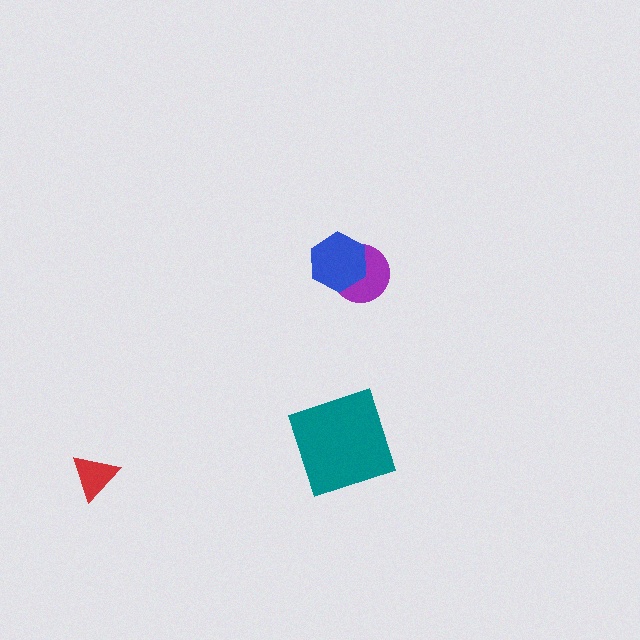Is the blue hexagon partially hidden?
No, no other shape covers it.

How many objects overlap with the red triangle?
0 objects overlap with the red triangle.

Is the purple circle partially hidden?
Yes, it is partially covered by another shape.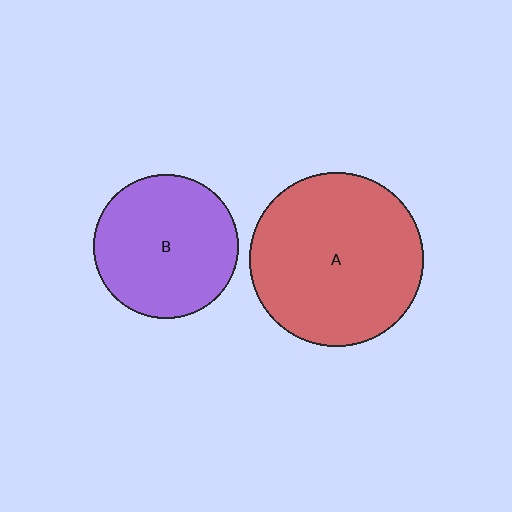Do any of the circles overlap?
No, none of the circles overlap.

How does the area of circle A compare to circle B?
Approximately 1.4 times.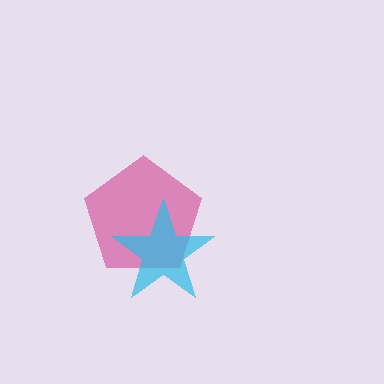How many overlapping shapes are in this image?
There are 2 overlapping shapes in the image.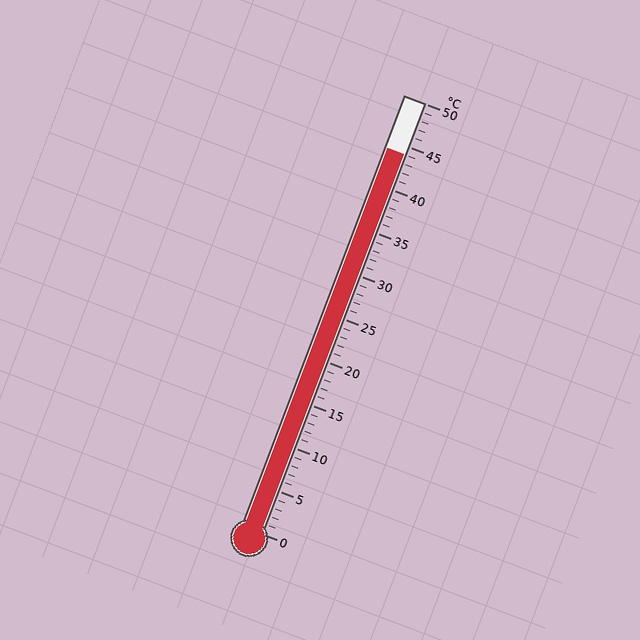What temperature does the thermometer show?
The thermometer shows approximately 44°C.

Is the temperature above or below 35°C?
The temperature is above 35°C.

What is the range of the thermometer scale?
The thermometer scale ranges from 0°C to 50°C.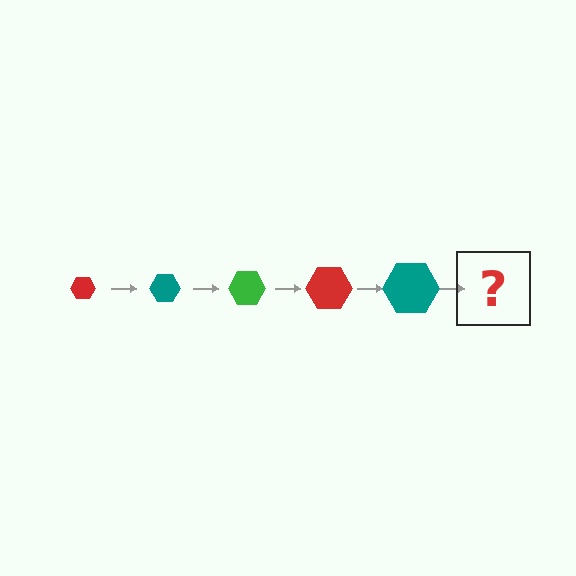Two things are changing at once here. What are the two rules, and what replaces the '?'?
The two rules are that the hexagon grows larger each step and the color cycles through red, teal, and green. The '?' should be a green hexagon, larger than the previous one.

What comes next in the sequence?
The next element should be a green hexagon, larger than the previous one.